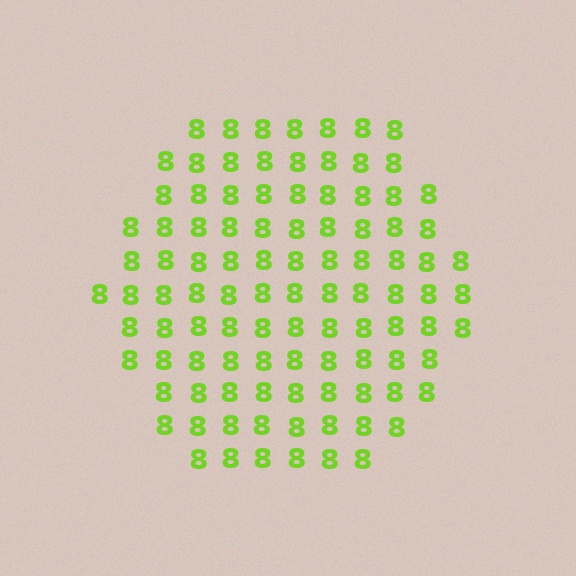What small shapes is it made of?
It is made of small digit 8's.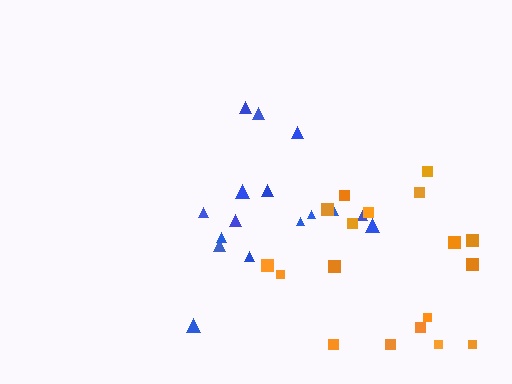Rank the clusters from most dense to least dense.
blue, orange.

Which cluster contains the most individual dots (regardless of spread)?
Orange (18).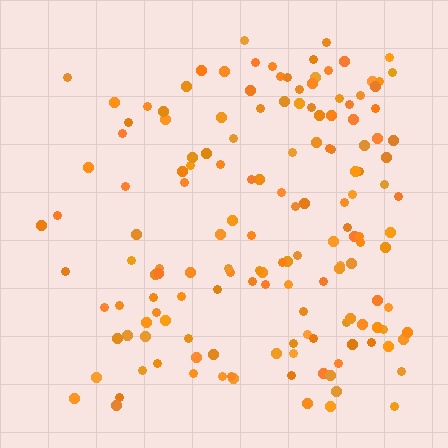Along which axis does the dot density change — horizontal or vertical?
Horizontal.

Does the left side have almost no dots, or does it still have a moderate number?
Still a moderate number, just noticeably fewer than the right.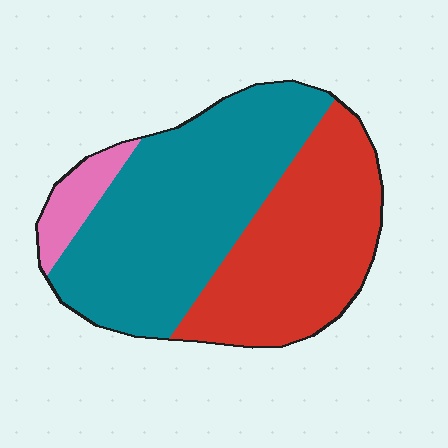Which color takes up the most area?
Teal, at roughly 50%.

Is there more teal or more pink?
Teal.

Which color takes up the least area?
Pink, at roughly 10%.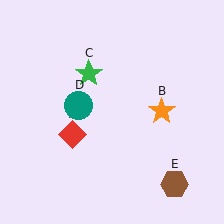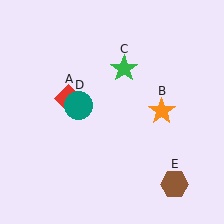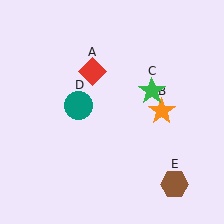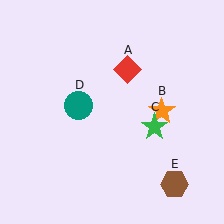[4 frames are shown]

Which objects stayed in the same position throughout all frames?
Orange star (object B) and teal circle (object D) and brown hexagon (object E) remained stationary.